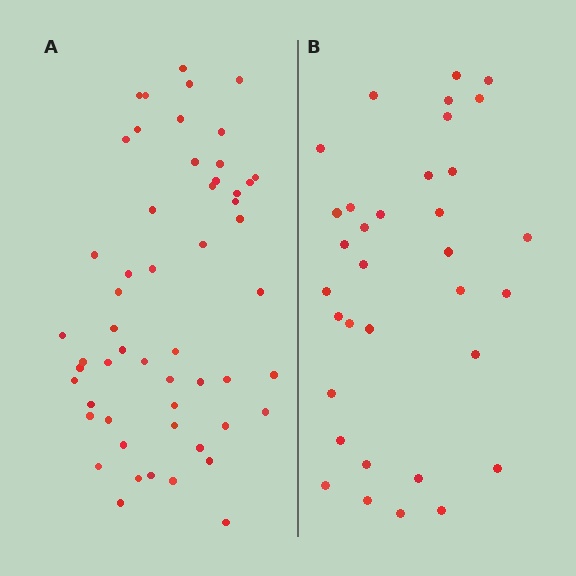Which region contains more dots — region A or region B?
Region A (the left region) has more dots.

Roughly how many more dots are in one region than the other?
Region A has approximately 20 more dots than region B.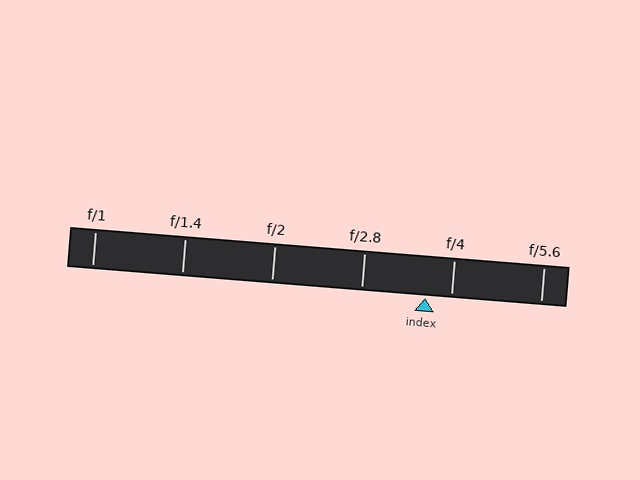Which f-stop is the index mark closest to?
The index mark is closest to f/4.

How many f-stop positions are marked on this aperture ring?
There are 6 f-stop positions marked.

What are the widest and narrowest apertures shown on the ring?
The widest aperture shown is f/1 and the narrowest is f/5.6.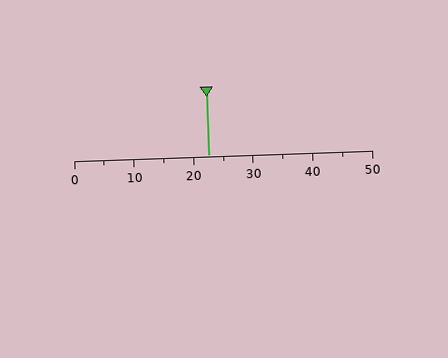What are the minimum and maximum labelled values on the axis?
The axis runs from 0 to 50.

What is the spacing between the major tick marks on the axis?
The major ticks are spaced 10 apart.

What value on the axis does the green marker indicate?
The marker indicates approximately 22.5.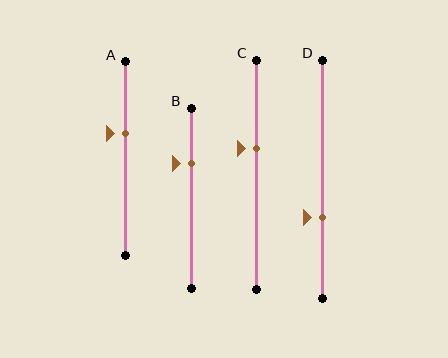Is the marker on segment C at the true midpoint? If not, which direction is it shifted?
No, the marker on segment C is shifted upward by about 11% of the segment length.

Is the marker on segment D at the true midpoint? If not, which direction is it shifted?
No, the marker on segment D is shifted downward by about 16% of the segment length.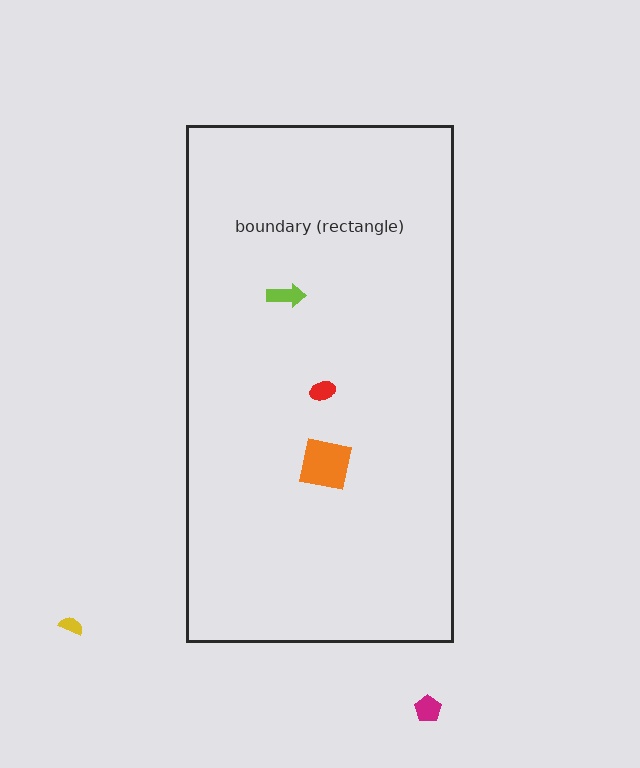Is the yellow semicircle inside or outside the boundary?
Outside.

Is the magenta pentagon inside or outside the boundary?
Outside.